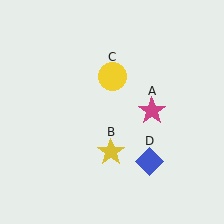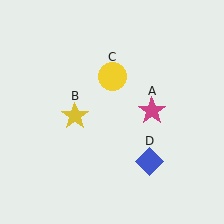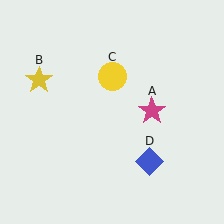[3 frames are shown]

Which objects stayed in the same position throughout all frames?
Magenta star (object A) and yellow circle (object C) and blue diamond (object D) remained stationary.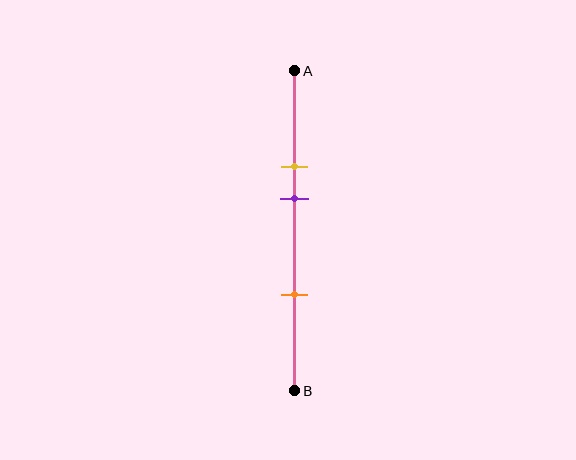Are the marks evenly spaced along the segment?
No, the marks are not evenly spaced.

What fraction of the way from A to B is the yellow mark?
The yellow mark is approximately 30% (0.3) of the way from A to B.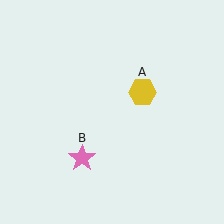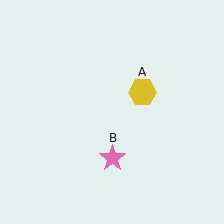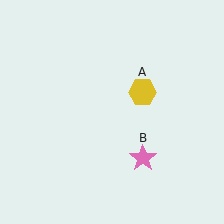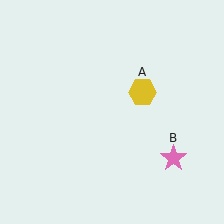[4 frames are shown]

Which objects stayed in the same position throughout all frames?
Yellow hexagon (object A) remained stationary.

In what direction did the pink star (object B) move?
The pink star (object B) moved right.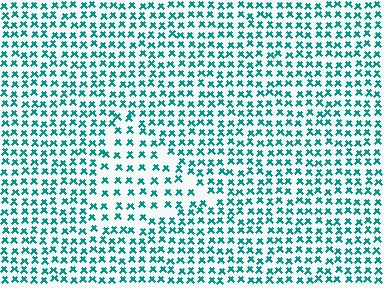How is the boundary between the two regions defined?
The boundary is defined by a change in element density (approximately 1.6x ratio). All elements are the same color, size, and shape.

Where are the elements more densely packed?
The elements are more densely packed outside the triangle boundary.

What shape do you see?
I see a triangle.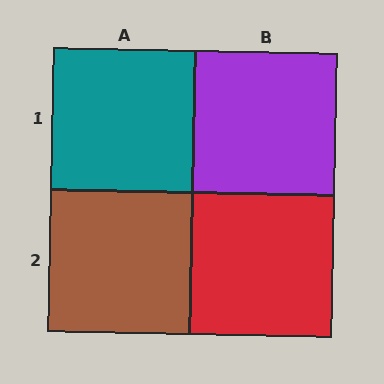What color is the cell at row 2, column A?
Brown.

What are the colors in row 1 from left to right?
Teal, purple.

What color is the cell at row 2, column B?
Red.